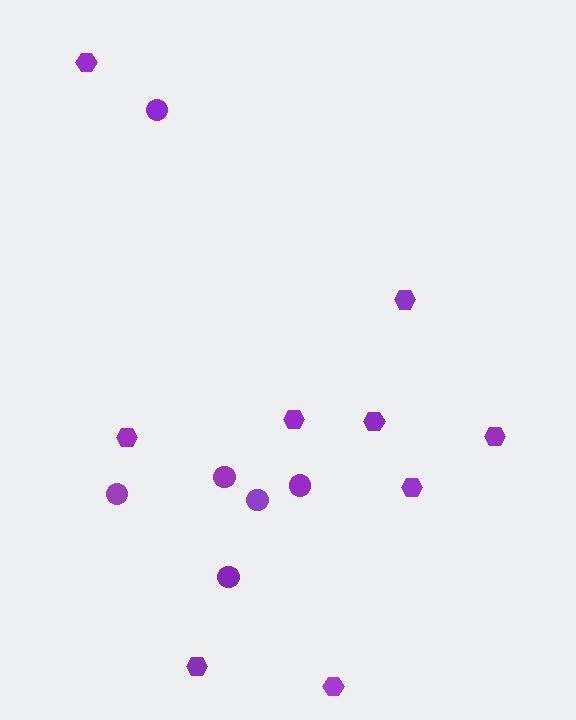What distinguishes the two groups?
There are 2 groups: one group of circles (6) and one group of hexagons (9).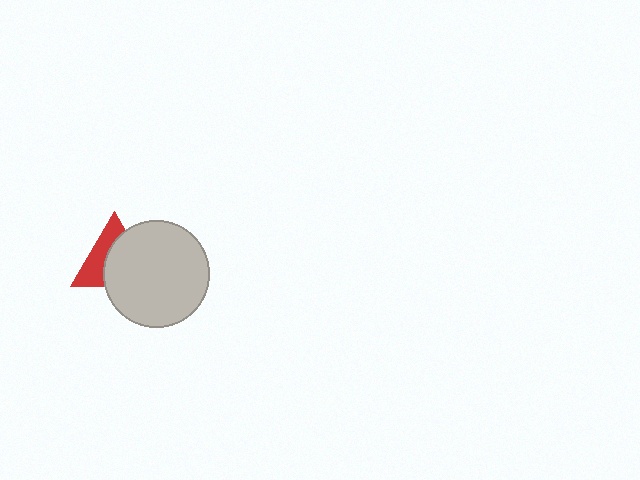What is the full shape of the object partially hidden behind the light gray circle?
The partially hidden object is a red triangle.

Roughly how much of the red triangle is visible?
A small part of it is visible (roughly 43%).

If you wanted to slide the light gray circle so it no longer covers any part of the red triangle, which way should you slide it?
Slide it toward the lower-right — that is the most direct way to separate the two shapes.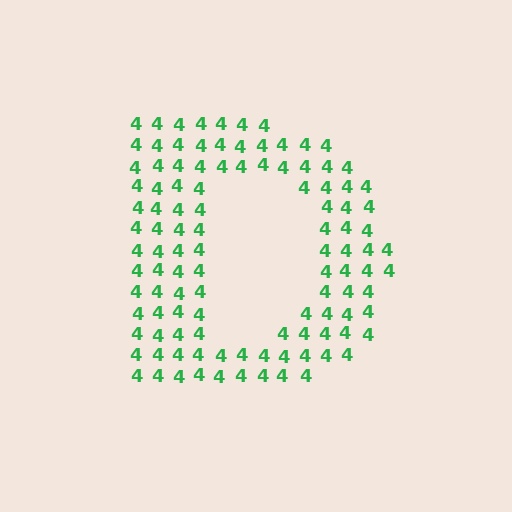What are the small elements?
The small elements are digit 4's.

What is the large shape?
The large shape is the letter D.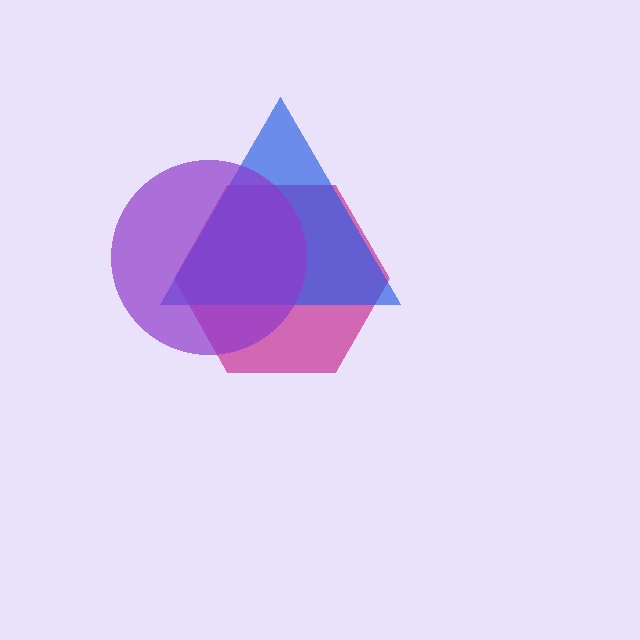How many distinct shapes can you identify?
There are 3 distinct shapes: a magenta hexagon, a blue triangle, a purple circle.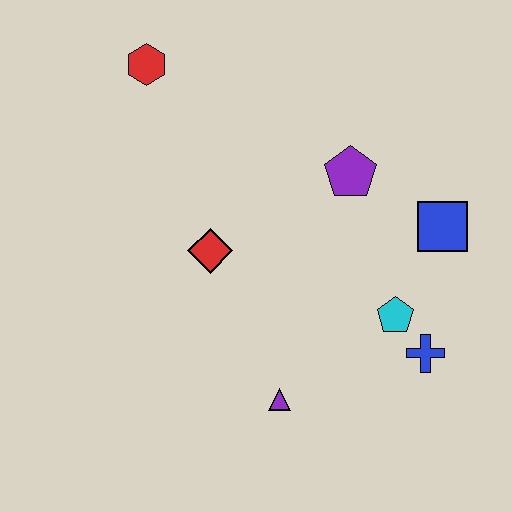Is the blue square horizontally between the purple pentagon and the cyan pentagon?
No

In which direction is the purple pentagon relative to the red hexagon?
The purple pentagon is to the right of the red hexagon.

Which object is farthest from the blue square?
The red hexagon is farthest from the blue square.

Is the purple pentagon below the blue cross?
No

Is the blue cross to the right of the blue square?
No